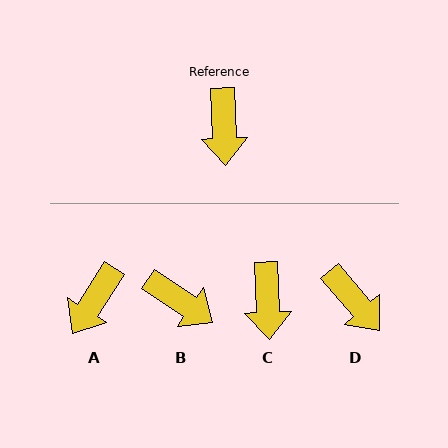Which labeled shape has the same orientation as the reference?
C.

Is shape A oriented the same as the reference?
No, it is off by about 35 degrees.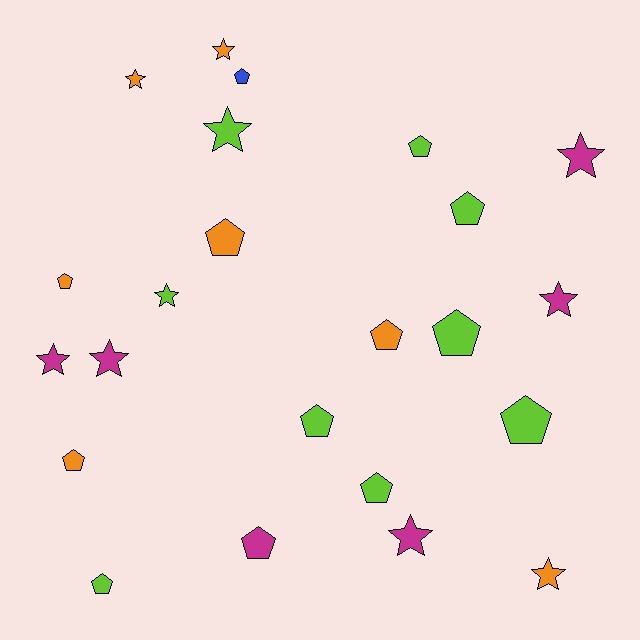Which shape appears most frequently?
Pentagon, with 13 objects.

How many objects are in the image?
There are 23 objects.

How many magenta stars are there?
There are 5 magenta stars.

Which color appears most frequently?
Lime, with 9 objects.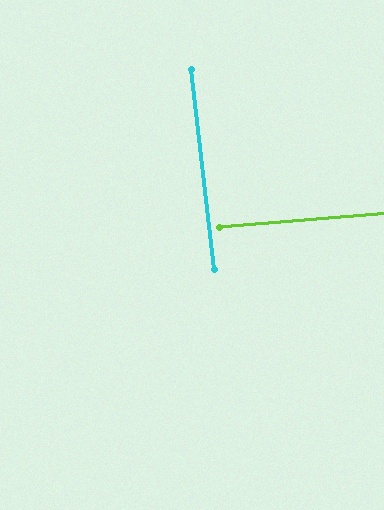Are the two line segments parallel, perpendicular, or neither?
Perpendicular — they meet at approximately 88°.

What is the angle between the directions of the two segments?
Approximately 88 degrees.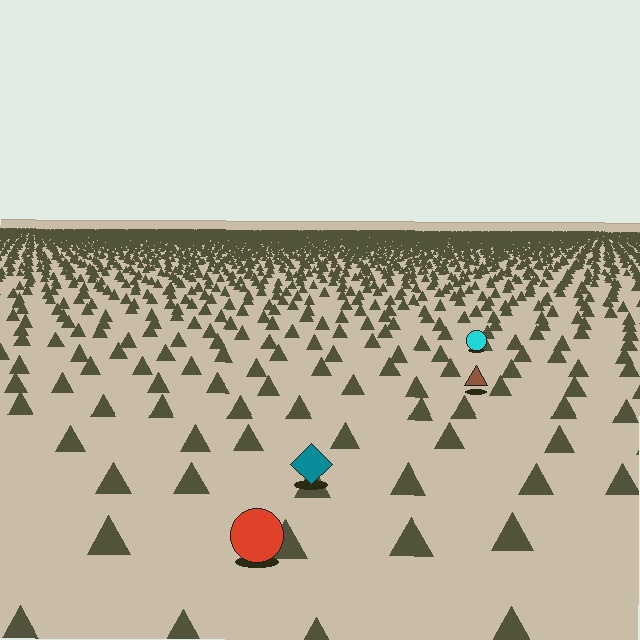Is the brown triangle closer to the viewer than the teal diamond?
No. The teal diamond is closer — you can tell from the texture gradient: the ground texture is coarser near it.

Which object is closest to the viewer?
The red circle is closest. The texture marks near it are larger and more spread out.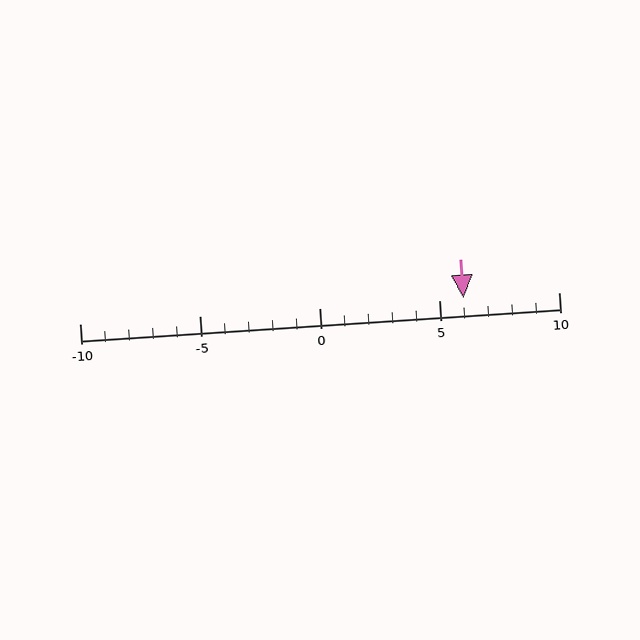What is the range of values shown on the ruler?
The ruler shows values from -10 to 10.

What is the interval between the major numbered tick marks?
The major tick marks are spaced 5 units apart.